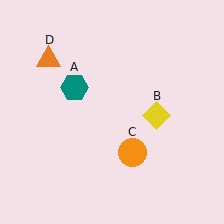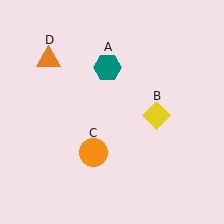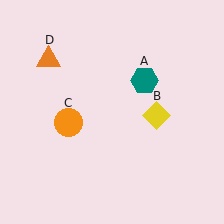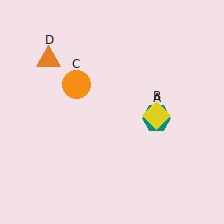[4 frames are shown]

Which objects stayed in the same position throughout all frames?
Yellow diamond (object B) and orange triangle (object D) remained stationary.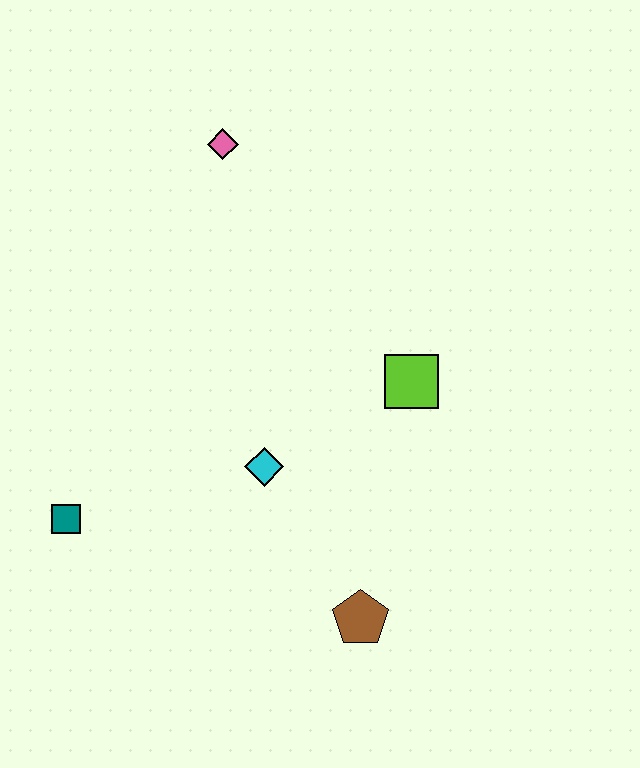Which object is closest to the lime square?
The cyan diamond is closest to the lime square.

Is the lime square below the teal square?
No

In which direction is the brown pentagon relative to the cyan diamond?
The brown pentagon is below the cyan diamond.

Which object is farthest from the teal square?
The pink diamond is farthest from the teal square.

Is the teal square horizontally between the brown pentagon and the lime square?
No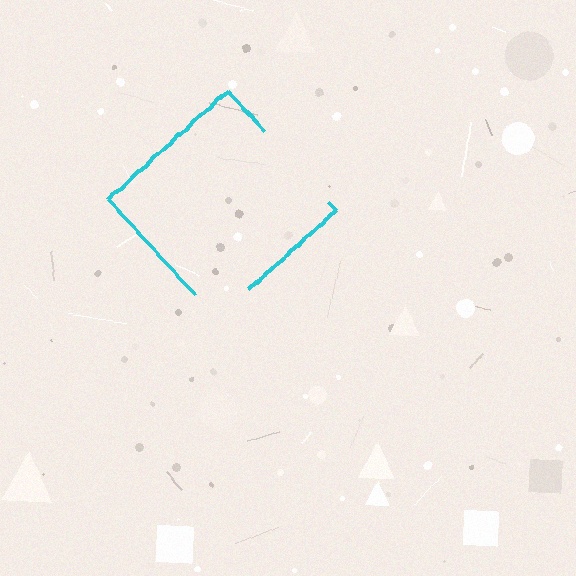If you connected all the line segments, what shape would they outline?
They would outline a diamond.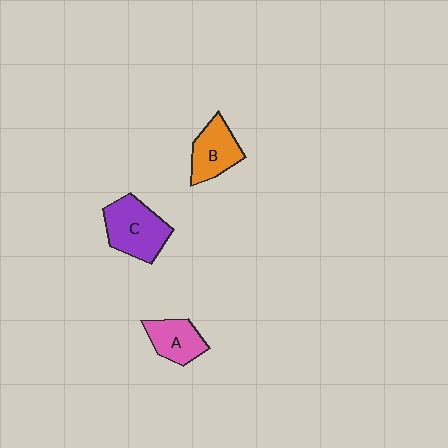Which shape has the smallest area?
Shape A (pink).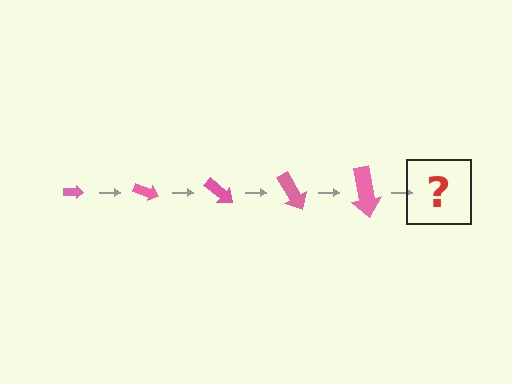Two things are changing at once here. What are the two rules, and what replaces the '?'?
The two rules are that the arrow grows larger each step and it rotates 20 degrees each step. The '?' should be an arrow, larger than the previous one and rotated 100 degrees from the start.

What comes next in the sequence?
The next element should be an arrow, larger than the previous one and rotated 100 degrees from the start.